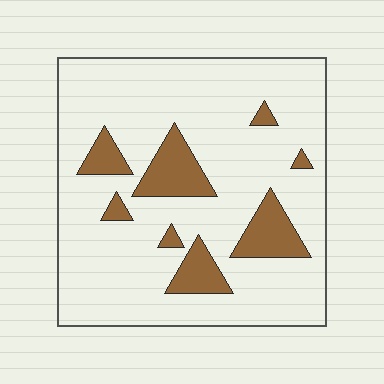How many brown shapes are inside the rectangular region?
8.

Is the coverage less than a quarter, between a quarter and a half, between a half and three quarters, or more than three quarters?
Less than a quarter.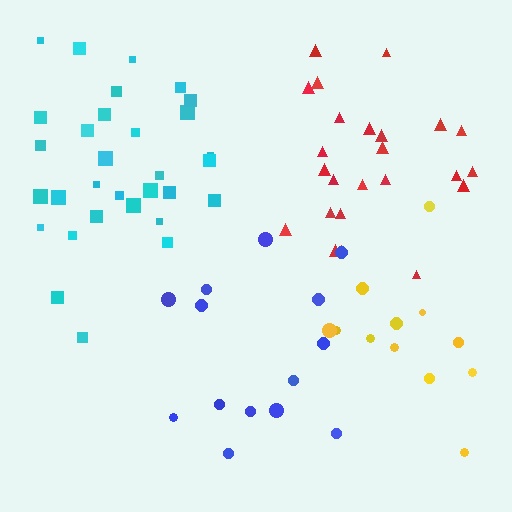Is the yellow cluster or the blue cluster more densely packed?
Yellow.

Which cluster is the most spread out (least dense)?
Blue.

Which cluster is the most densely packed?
Cyan.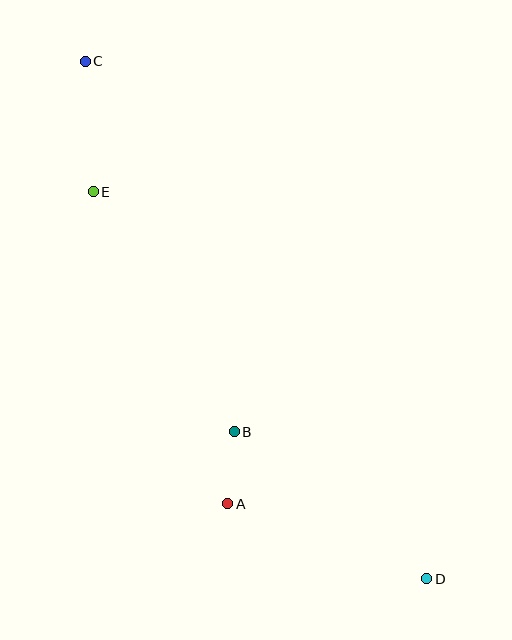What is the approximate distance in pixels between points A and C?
The distance between A and C is approximately 465 pixels.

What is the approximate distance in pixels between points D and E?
The distance between D and E is approximately 511 pixels.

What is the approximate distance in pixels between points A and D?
The distance between A and D is approximately 213 pixels.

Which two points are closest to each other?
Points A and B are closest to each other.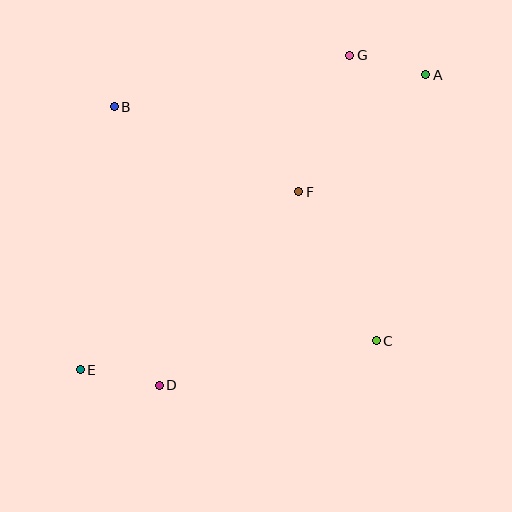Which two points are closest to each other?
Points A and G are closest to each other.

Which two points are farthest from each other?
Points A and E are farthest from each other.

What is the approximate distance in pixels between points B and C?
The distance between B and C is approximately 351 pixels.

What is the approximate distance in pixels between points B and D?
The distance between B and D is approximately 282 pixels.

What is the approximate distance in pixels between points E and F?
The distance between E and F is approximately 282 pixels.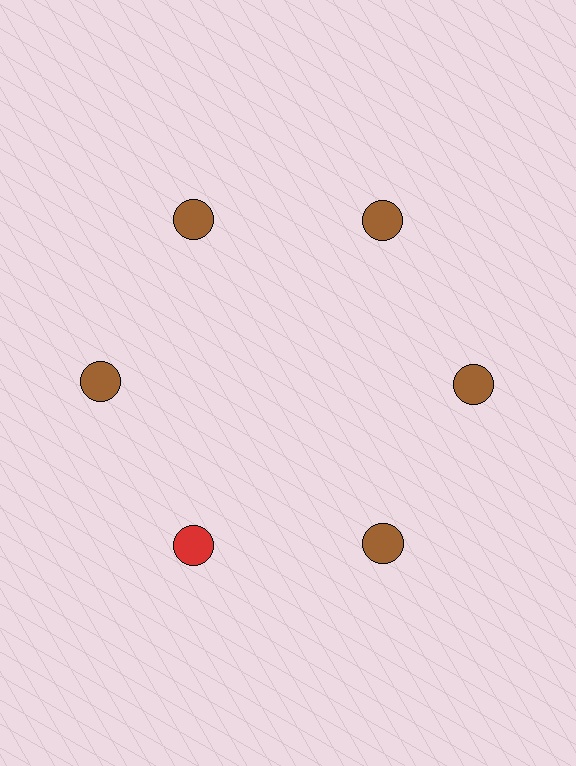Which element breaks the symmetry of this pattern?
The red circle at roughly the 7 o'clock position breaks the symmetry. All other shapes are brown circles.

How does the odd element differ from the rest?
It has a different color: red instead of brown.